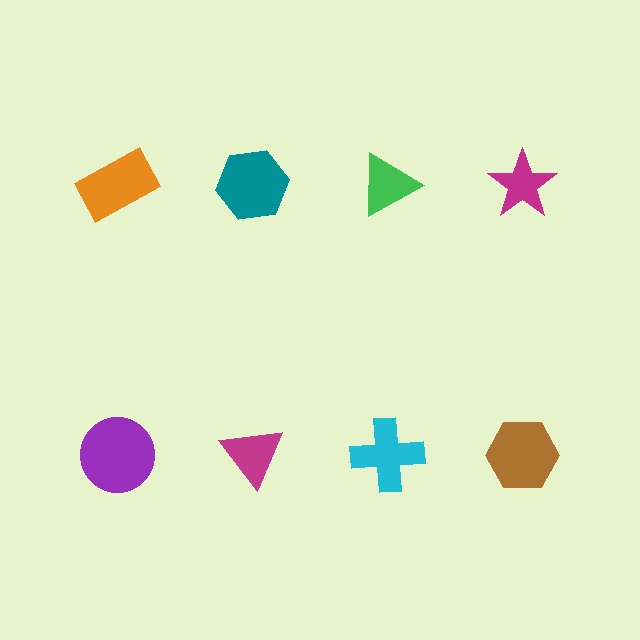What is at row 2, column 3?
A cyan cross.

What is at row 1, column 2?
A teal hexagon.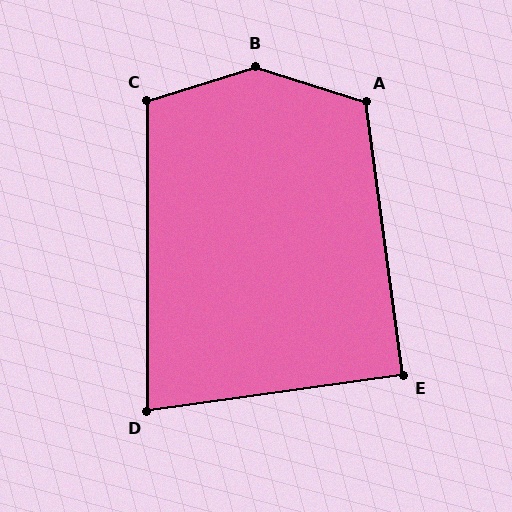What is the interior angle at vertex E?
Approximately 90 degrees (approximately right).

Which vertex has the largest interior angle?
B, at approximately 145 degrees.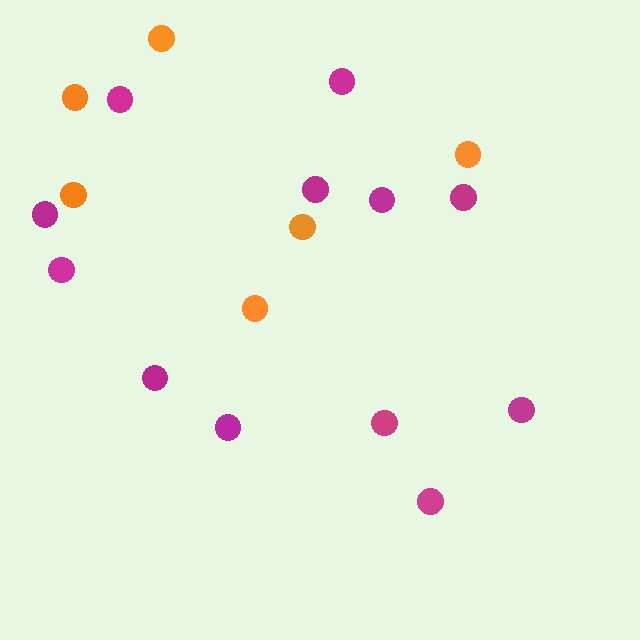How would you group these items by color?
There are 2 groups: one group of magenta circles (12) and one group of orange circles (6).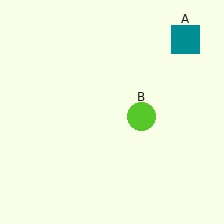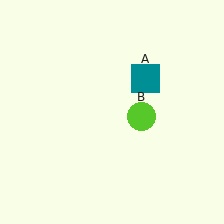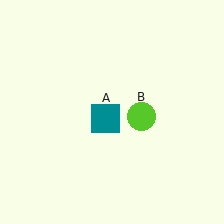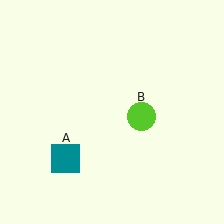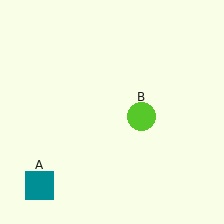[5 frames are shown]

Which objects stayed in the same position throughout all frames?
Lime circle (object B) remained stationary.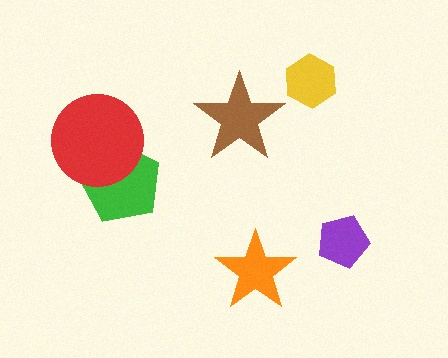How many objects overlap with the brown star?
0 objects overlap with the brown star.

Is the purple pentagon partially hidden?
No, no other shape covers it.